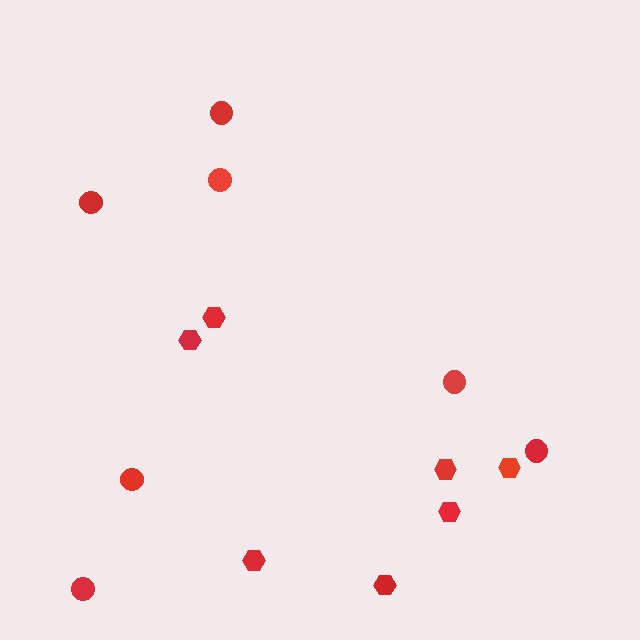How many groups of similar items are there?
There are 2 groups: one group of hexagons (7) and one group of circles (7).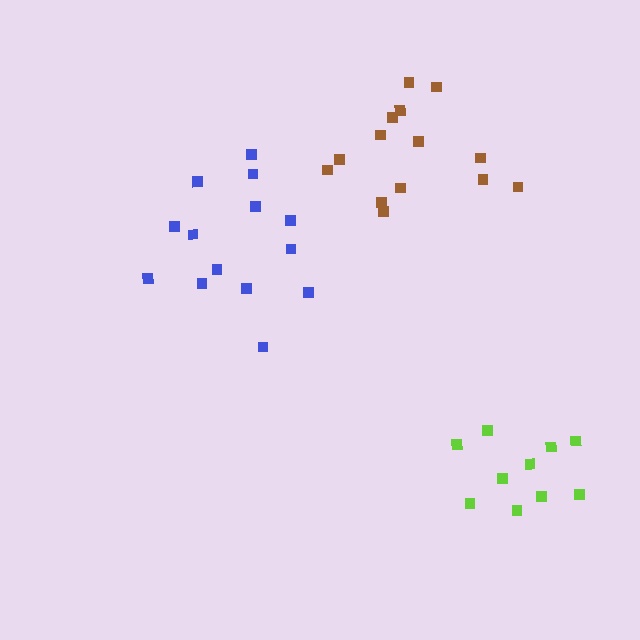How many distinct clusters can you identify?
There are 3 distinct clusters.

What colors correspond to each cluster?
The clusters are colored: blue, brown, lime.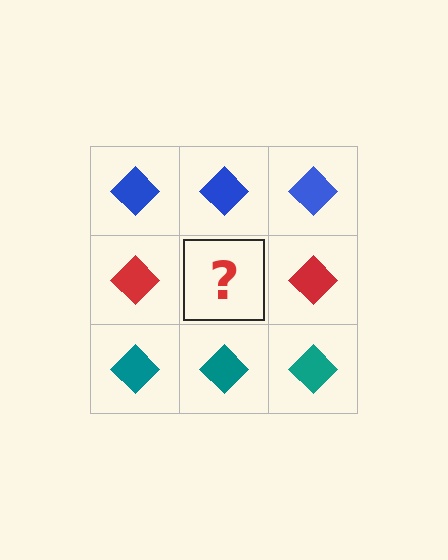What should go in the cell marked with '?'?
The missing cell should contain a red diamond.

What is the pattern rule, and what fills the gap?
The rule is that each row has a consistent color. The gap should be filled with a red diamond.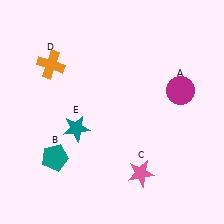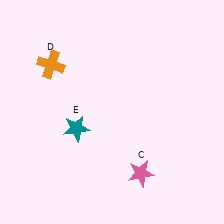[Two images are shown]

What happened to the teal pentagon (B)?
The teal pentagon (B) was removed in Image 2. It was in the bottom-left area of Image 1.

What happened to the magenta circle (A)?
The magenta circle (A) was removed in Image 2. It was in the top-right area of Image 1.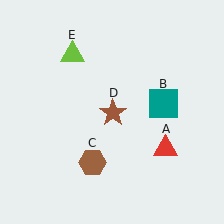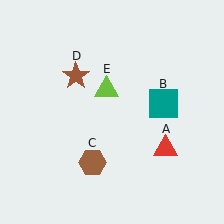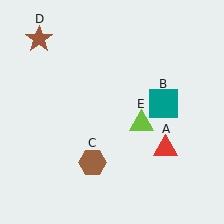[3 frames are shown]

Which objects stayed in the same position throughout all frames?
Red triangle (object A) and teal square (object B) and brown hexagon (object C) remained stationary.